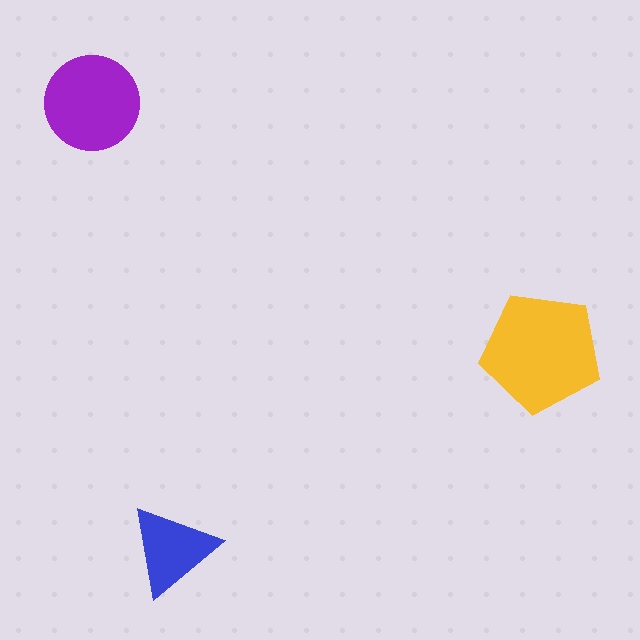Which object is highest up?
The purple circle is topmost.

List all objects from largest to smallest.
The yellow pentagon, the purple circle, the blue triangle.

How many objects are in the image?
There are 3 objects in the image.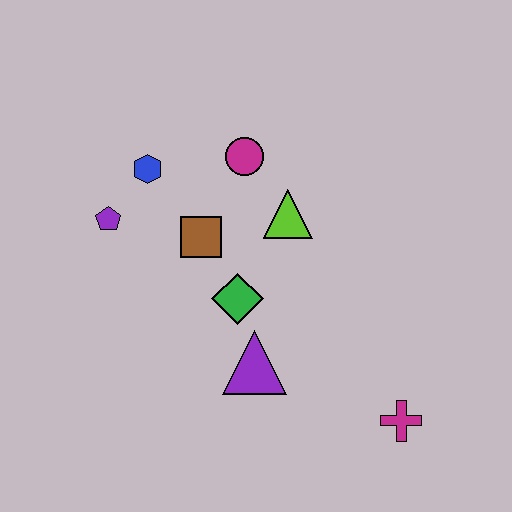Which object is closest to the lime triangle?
The magenta circle is closest to the lime triangle.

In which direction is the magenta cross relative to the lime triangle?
The magenta cross is below the lime triangle.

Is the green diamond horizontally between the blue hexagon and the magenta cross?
Yes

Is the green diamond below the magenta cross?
No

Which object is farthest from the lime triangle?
The magenta cross is farthest from the lime triangle.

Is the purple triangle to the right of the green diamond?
Yes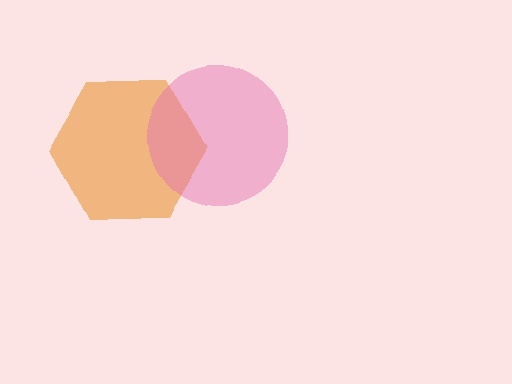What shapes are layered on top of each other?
The layered shapes are: an orange hexagon, a pink circle.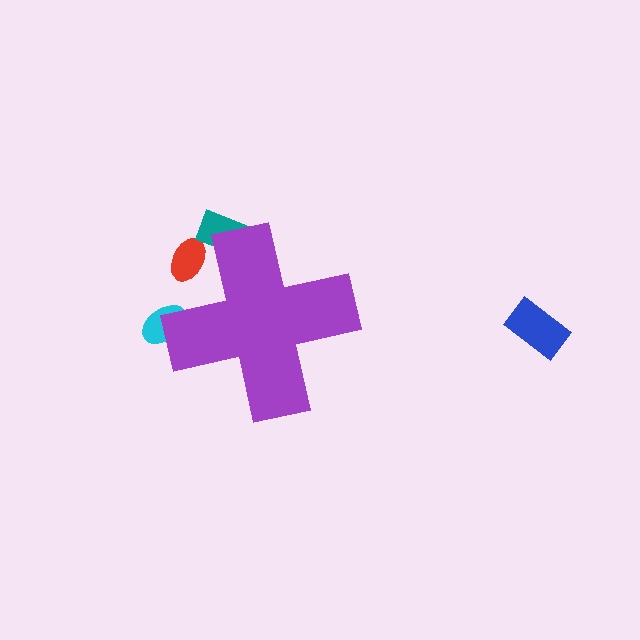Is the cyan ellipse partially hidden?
Yes, the cyan ellipse is partially hidden behind the purple cross.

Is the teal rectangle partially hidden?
Yes, the teal rectangle is partially hidden behind the purple cross.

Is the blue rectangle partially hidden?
No, the blue rectangle is fully visible.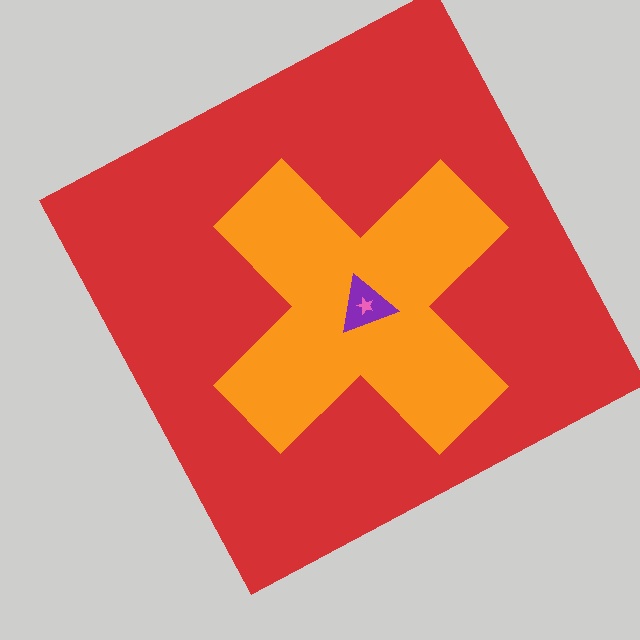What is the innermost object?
The pink star.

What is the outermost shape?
The red square.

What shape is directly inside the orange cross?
The purple triangle.